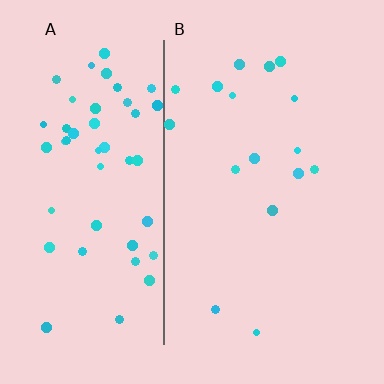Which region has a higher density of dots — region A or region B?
A (the left).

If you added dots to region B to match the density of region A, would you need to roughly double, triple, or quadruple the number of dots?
Approximately triple.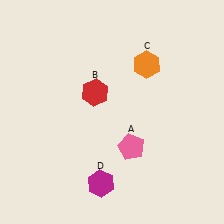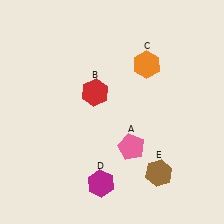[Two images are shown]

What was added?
A brown hexagon (E) was added in Image 2.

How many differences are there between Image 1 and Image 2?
There is 1 difference between the two images.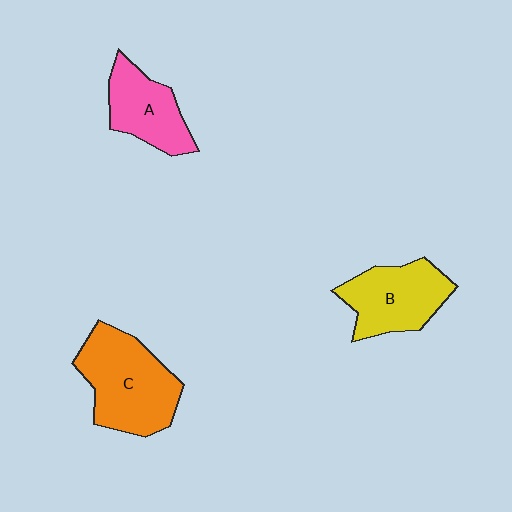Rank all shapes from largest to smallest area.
From largest to smallest: C (orange), B (yellow), A (pink).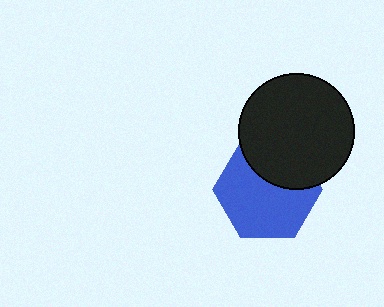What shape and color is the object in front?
The object in front is a black circle.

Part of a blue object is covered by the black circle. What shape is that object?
It is a hexagon.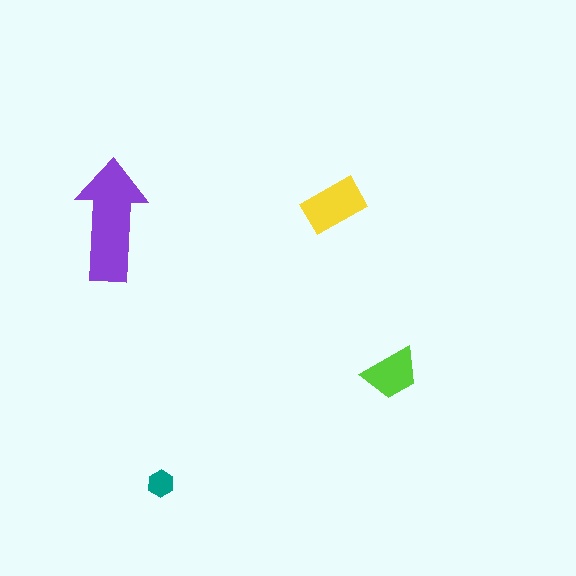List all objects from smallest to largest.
The teal hexagon, the lime trapezoid, the yellow rectangle, the purple arrow.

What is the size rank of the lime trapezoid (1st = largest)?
3rd.